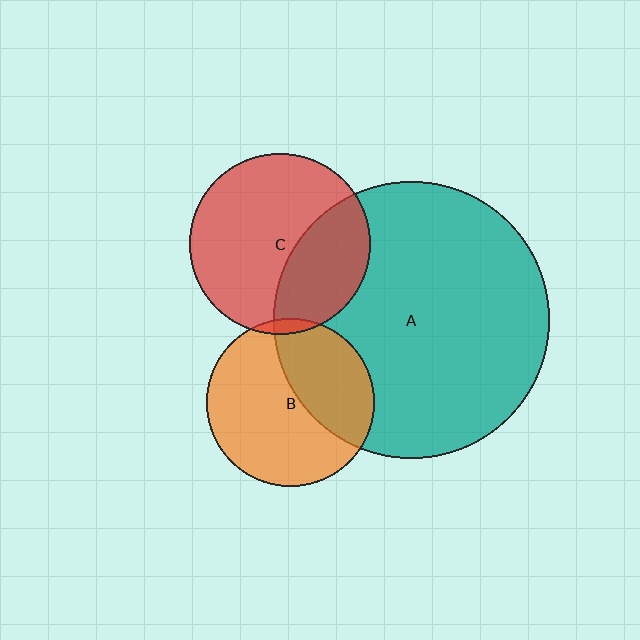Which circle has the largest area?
Circle A (teal).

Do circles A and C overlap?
Yes.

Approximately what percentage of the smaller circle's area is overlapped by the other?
Approximately 35%.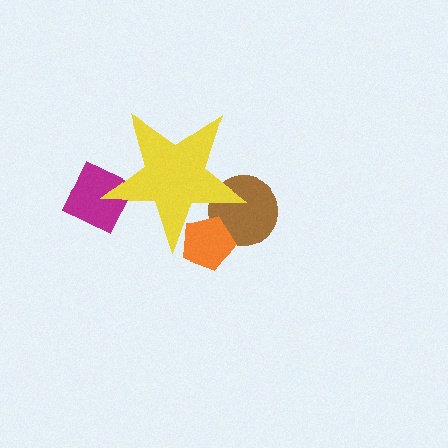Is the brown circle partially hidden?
Yes, the brown circle is partially hidden behind the yellow star.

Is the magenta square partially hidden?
Yes, the magenta square is partially hidden behind the yellow star.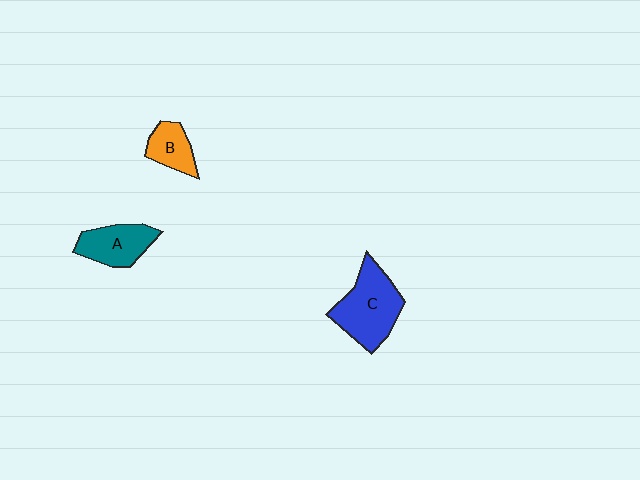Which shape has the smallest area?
Shape B (orange).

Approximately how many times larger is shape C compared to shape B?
Approximately 2.1 times.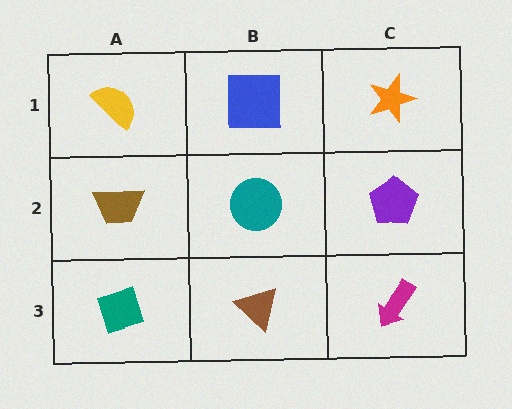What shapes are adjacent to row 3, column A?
A brown trapezoid (row 2, column A), a brown triangle (row 3, column B).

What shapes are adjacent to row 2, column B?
A blue square (row 1, column B), a brown triangle (row 3, column B), a brown trapezoid (row 2, column A), a purple pentagon (row 2, column C).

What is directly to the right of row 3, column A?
A brown triangle.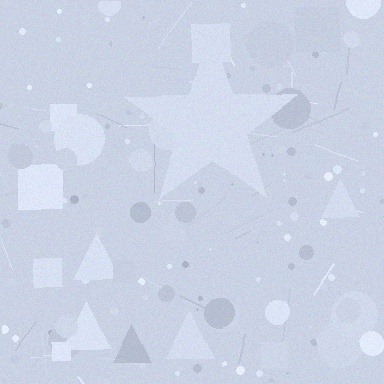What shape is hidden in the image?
A star is hidden in the image.